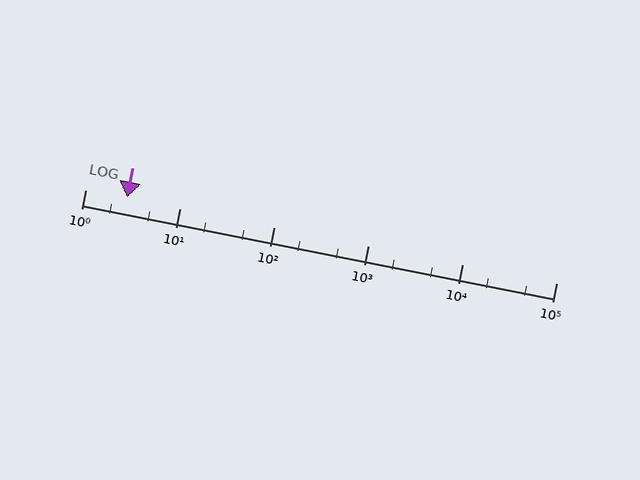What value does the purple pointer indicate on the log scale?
The pointer indicates approximately 2.8.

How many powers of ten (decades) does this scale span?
The scale spans 5 decades, from 1 to 100000.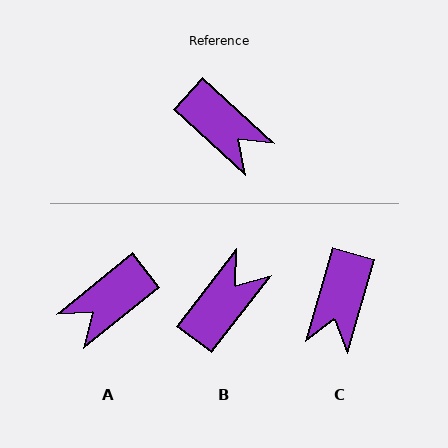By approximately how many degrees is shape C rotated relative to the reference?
Approximately 63 degrees clockwise.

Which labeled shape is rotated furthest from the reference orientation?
A, about 98 degrees away.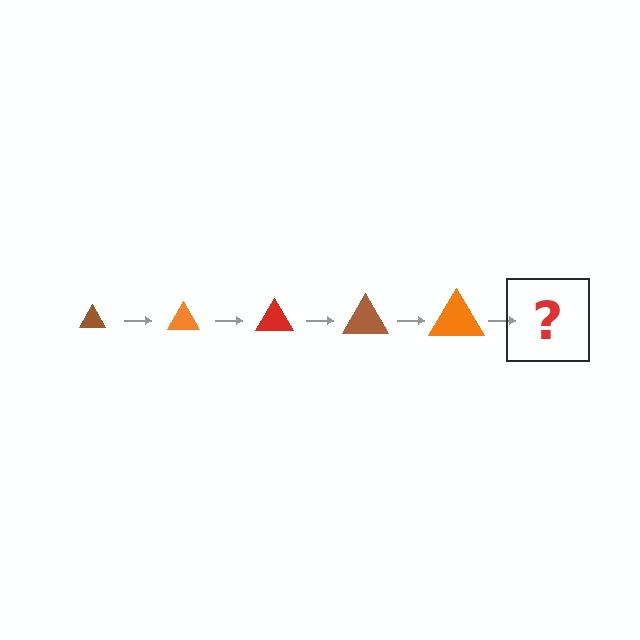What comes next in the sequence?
The next element should be a red triangle, larger than the previous one.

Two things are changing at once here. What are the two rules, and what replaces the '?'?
The two rules are that the triangle grows larger each step and the color cycles through brown, orange, and red. The '?' should be a red triangle, larger than the previous one.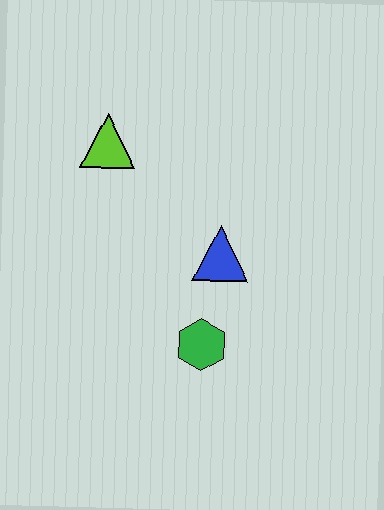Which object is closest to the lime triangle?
The blue triangle is closest to the lime triangle.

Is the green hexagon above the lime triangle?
No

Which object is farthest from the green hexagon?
The lime triangle is farthest from the green hexagon.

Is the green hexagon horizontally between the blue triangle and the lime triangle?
Yes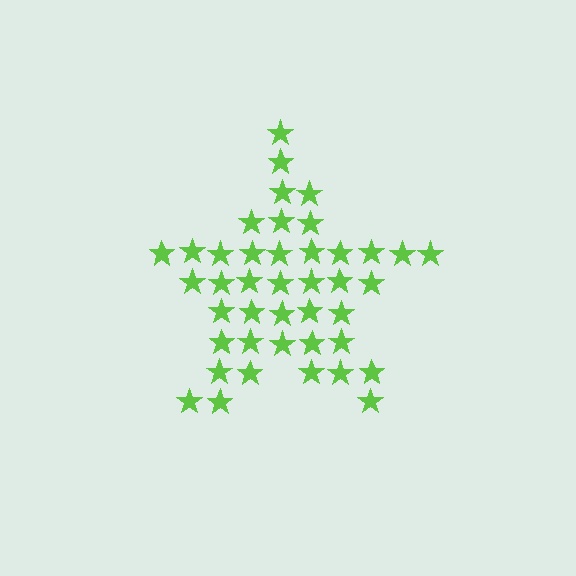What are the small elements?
The small elements are stars.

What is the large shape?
The large shape is a star.